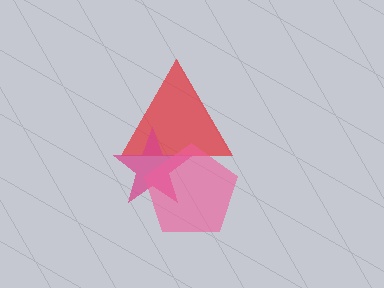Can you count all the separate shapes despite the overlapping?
Yes, there are 3 separate shapes.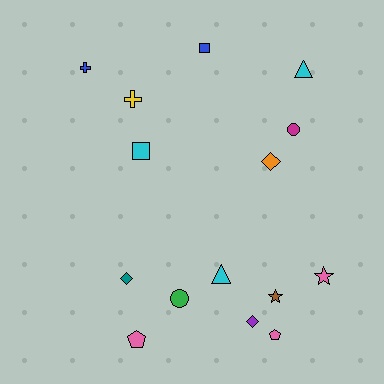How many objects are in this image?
There are 15 objects.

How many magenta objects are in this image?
There is 1 magenta object.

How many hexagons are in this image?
There are no hexagons.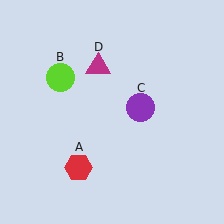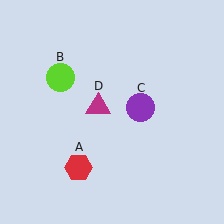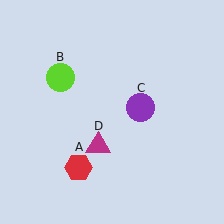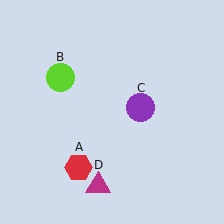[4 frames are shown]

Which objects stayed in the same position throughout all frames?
Red hexagon (object A) and lime circle (object B) and purple circle (object C) remained stationary.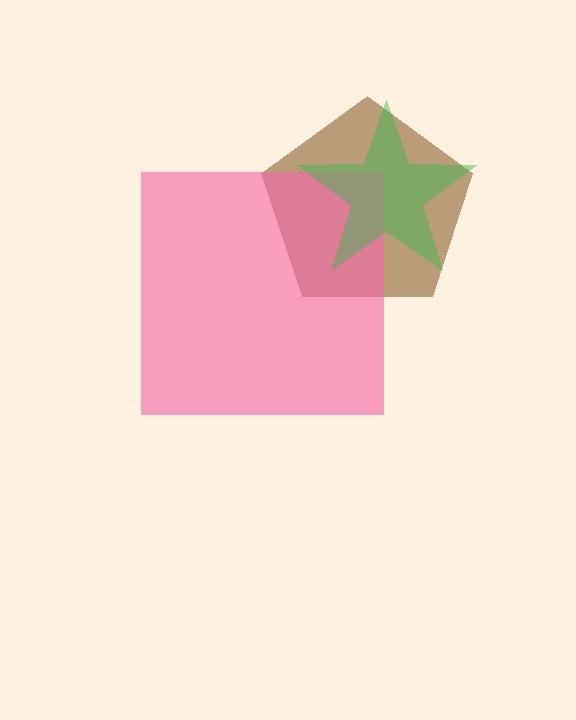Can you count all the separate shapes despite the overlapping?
Yes, there are 3 separate shapes.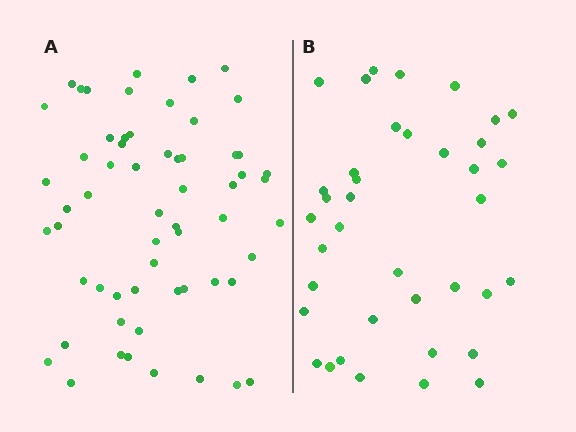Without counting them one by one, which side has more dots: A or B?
Region A (the left region) has more dots.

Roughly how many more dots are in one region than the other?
Region A has approximately 20 more dots than region B.